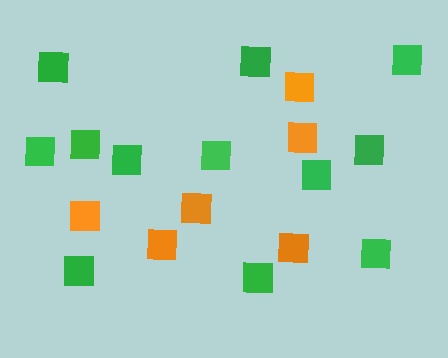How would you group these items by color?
There are 2 groups: one group of green squares (12) and one group of orange squares (6).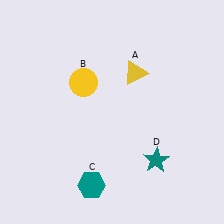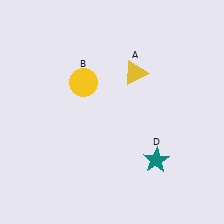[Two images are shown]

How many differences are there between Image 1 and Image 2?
There is 1 difference between the two images.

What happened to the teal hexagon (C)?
The teal hexagon (C) was removed in Image 2. It was in the bottom-left area of Image 1.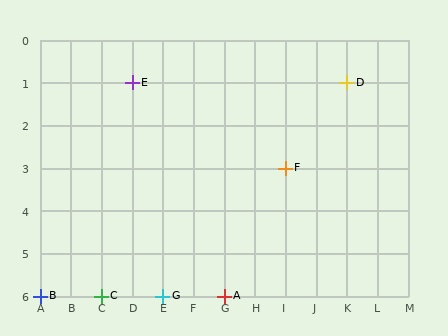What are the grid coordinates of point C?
Point C is at grid coordinates (C, 6).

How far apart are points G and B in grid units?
Points G and B are 4 columns apart.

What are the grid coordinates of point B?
Point B is at grid coordinates (A, 6).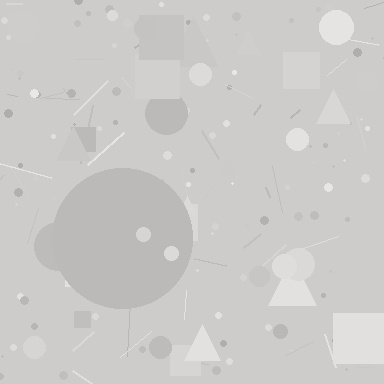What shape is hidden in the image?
A circle is hidden in the image.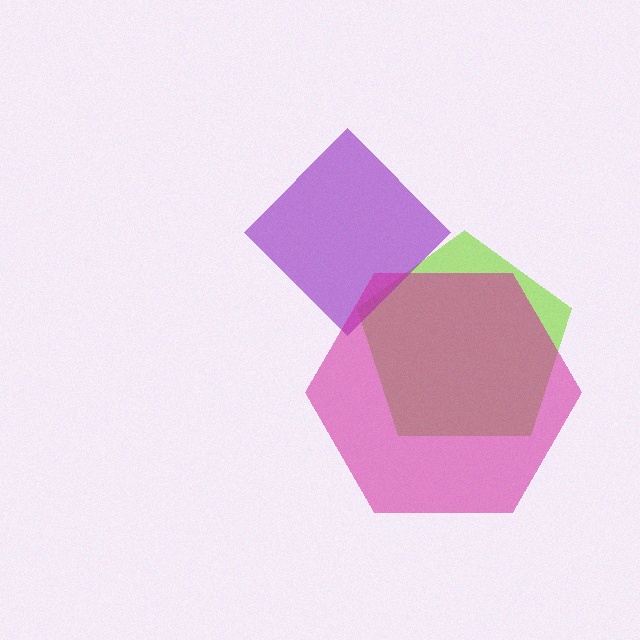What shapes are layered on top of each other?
The layered shapes are: a lime pentagon, a purple diamond, a magenta hexagon.